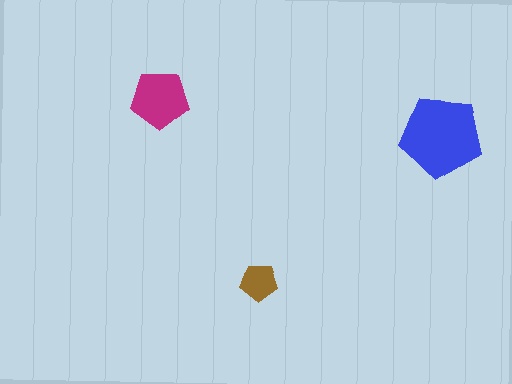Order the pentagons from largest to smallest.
the blue one, the magenta one, the brown one.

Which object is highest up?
The magenta pentagon is topmost.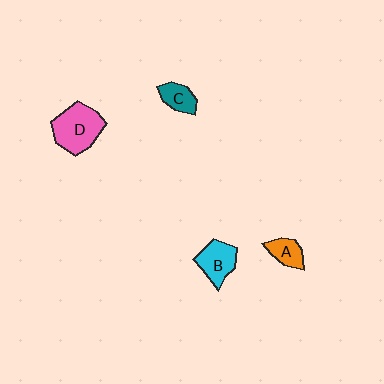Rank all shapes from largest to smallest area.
From largest to smallest: D (pink), B (cyan), C (teal), A (orange).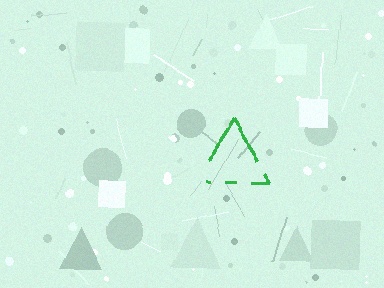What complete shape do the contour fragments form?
The contour fragments form a triangle.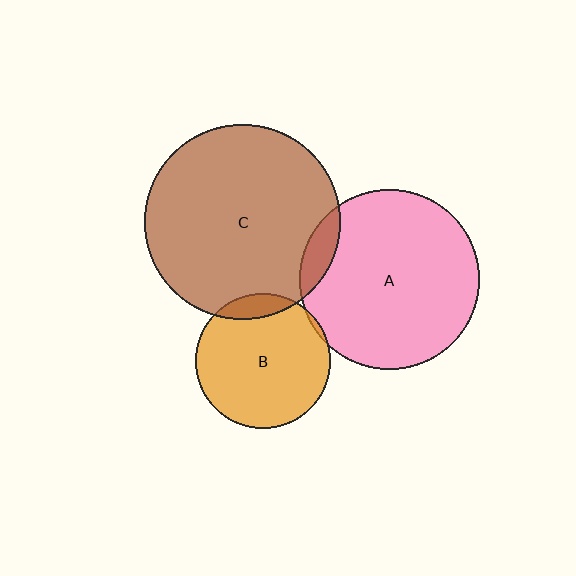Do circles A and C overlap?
Yes.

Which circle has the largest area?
Circle C (brown).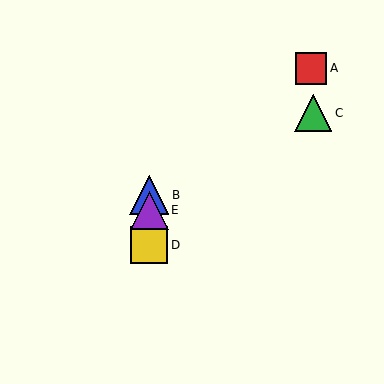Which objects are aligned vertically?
Objects B, D, E are aligned vertically.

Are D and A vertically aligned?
No, D is at x≈149 and A is at x≈311.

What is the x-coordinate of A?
Object A is at x≈311.